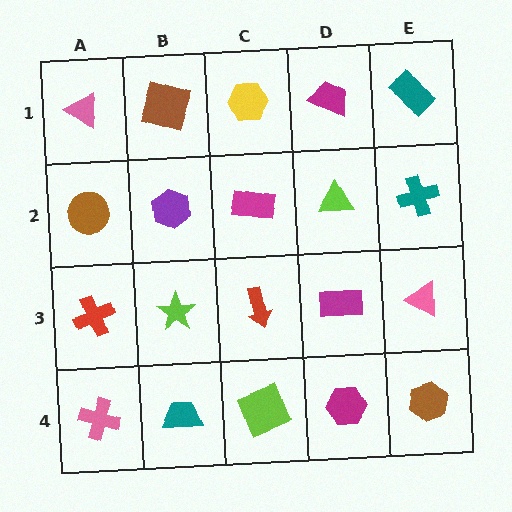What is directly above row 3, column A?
A brown circle.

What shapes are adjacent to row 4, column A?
A red cross (row 3, column A), a teal trapezoid (row 4, column B).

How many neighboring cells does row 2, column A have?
3.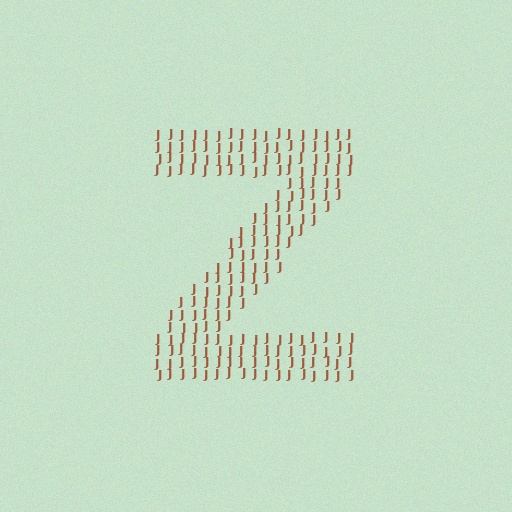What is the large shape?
The large shape is the letter Z.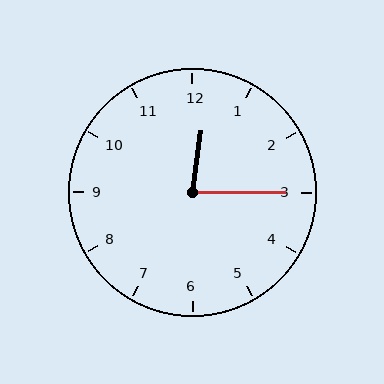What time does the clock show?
12:15.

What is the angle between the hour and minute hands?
Approximately 82 degrees.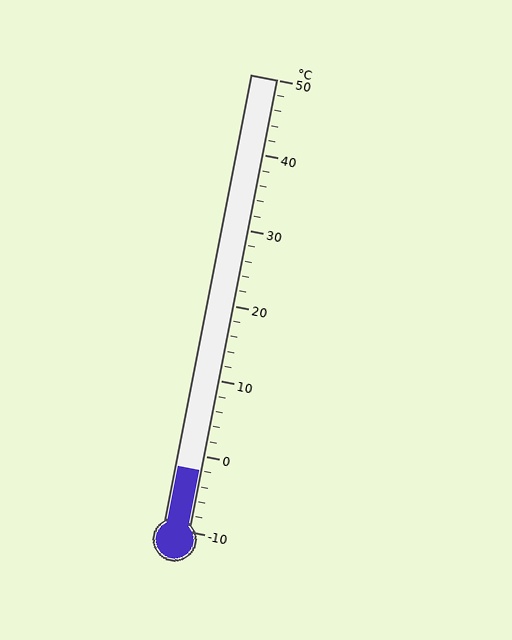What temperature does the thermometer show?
The thermometer shows approximately -2°C.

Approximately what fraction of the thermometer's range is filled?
The thermometer is filled to approximately 15% of its range.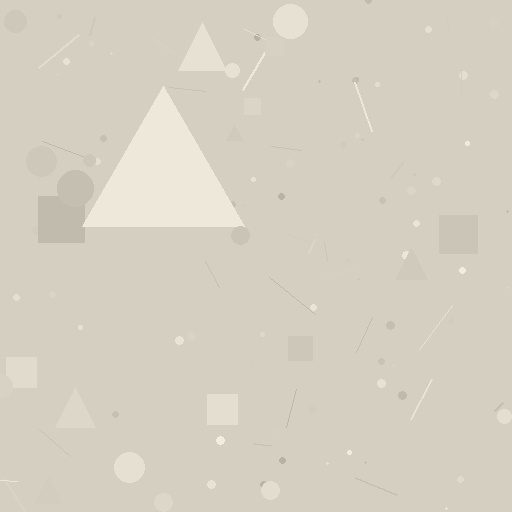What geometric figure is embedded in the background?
A triangle is embedded in the background.